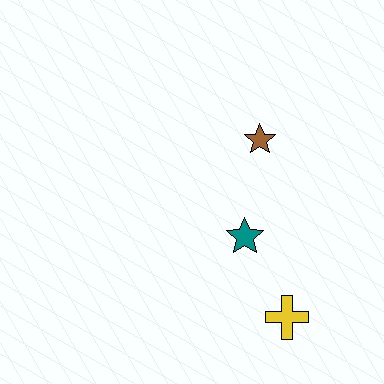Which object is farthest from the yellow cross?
The brown star is farthest from the yellow cross.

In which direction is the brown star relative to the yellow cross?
The brown star is above the yellow cross.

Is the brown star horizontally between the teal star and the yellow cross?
Yes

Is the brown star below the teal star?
No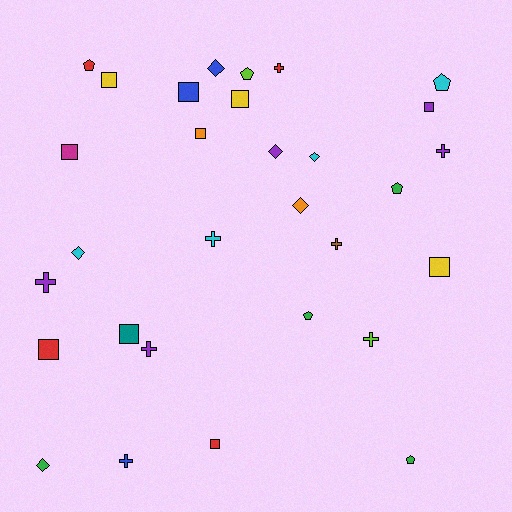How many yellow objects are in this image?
There are 3 yellow objects.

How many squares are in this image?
There are 10 squares.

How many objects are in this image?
There are 30 objects.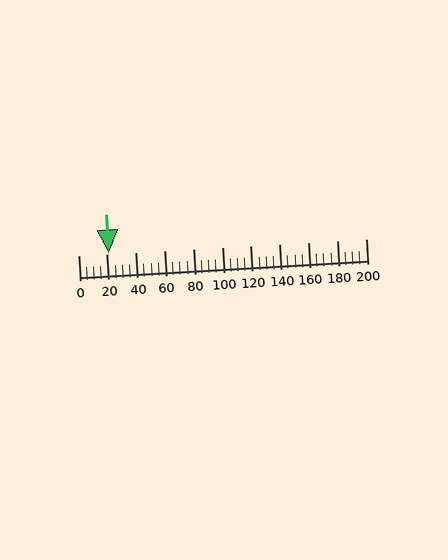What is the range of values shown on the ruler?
The ruler shows values from 0 to 200.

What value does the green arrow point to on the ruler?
The green arrow points to approximately 21.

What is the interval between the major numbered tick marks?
The major tick marks are spaced 20 units apart.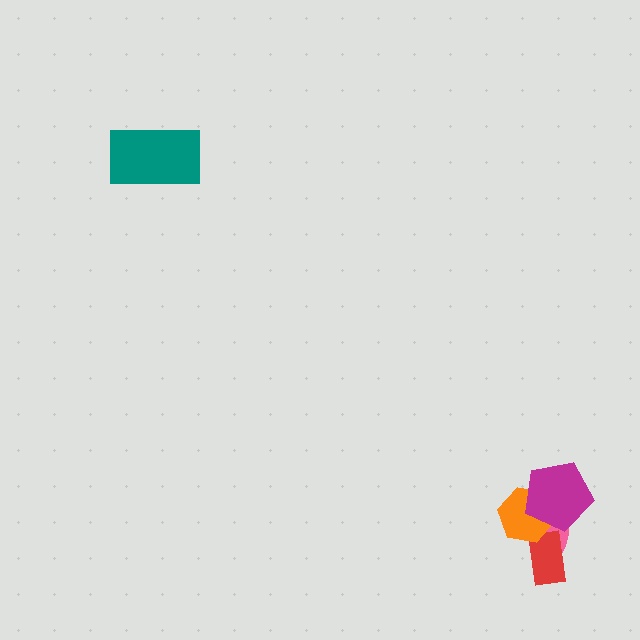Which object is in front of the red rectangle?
The orange hexagon is in front of the red rectangle.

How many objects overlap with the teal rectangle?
0 objects overlap with the teal rectangle.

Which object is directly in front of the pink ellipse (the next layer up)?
The red rectangle is directly in front of the pink ellipse.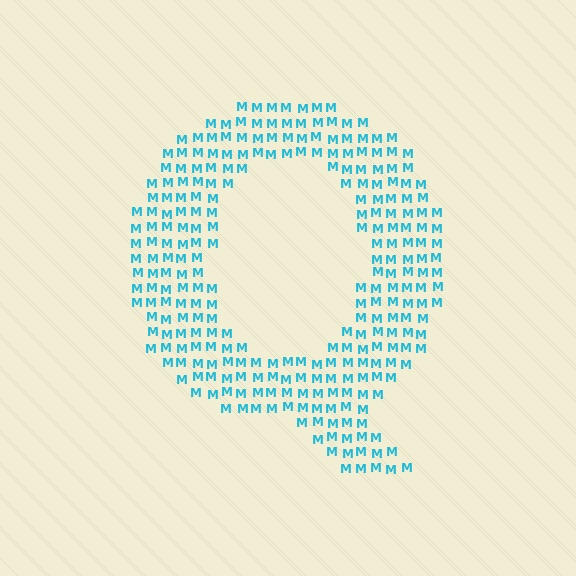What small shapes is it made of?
It is made of small letter M's.